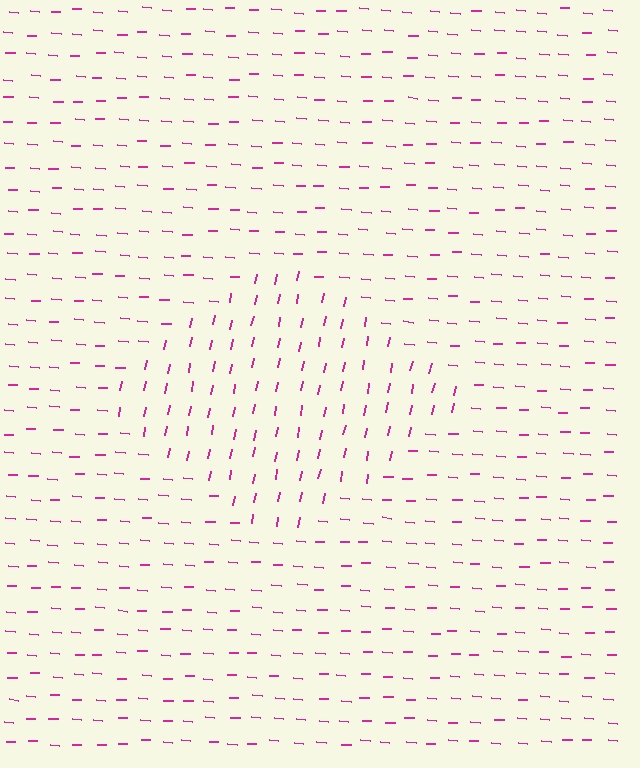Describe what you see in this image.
The image is filled with small magenta line segments. A diamond region in the image has lines oriented differently from the surrounding lines, creating a visible texture boundary.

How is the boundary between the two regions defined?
The boundary is defined purely by a change in line orientation (approximately 83 degrees difference). All lines are the same color and thickness.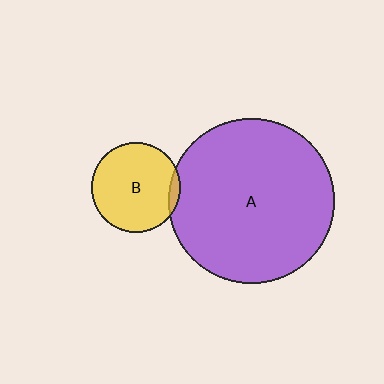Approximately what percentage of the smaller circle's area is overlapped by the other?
Approximately 5%.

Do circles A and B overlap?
Yes.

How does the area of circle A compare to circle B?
Approximately 3.4 times.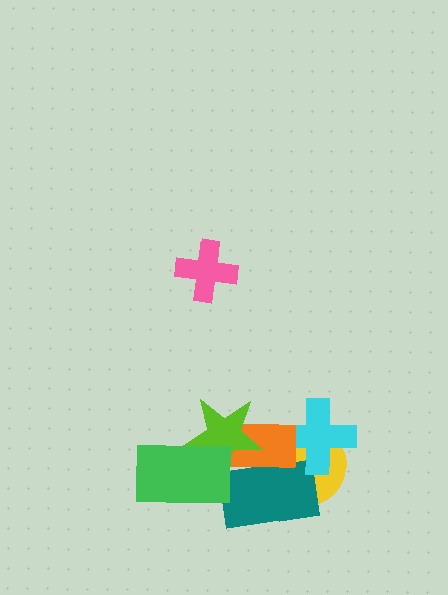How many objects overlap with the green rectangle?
1 object overlaps with the green rectangle.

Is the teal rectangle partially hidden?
Yes, it is partially covered by another shape.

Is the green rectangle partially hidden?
No, no other shape covers it.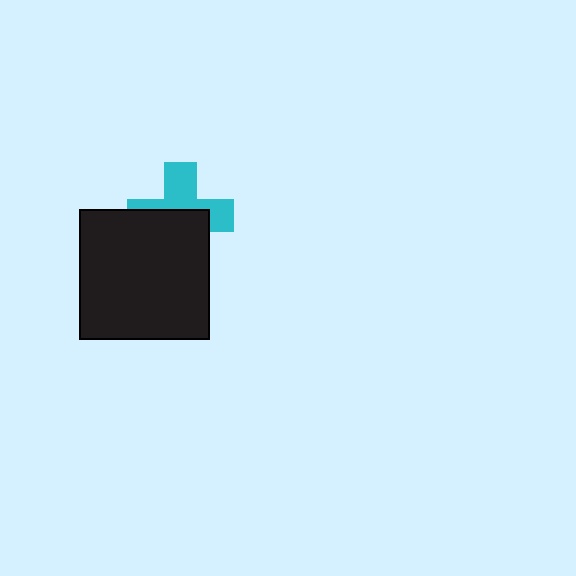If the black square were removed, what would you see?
You would see the complete cyan cross.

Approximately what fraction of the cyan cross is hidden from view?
Roughly 52% of the cyan cross is hidden behind the black square.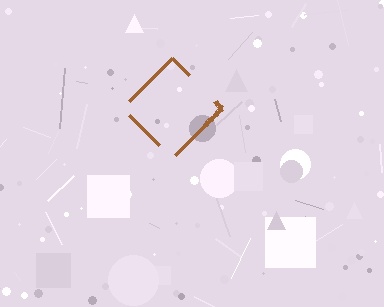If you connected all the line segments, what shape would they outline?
They would outline a diamond.